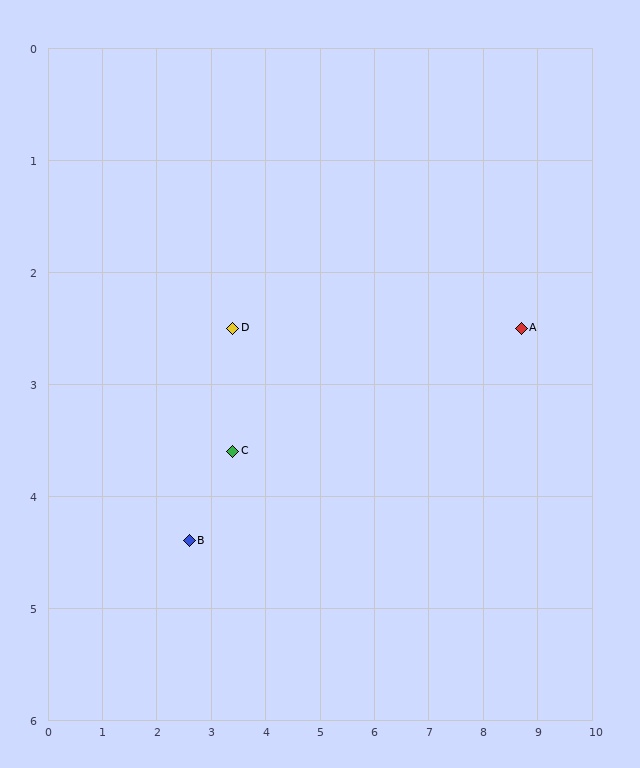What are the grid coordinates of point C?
Point C is at approximately (3.4, 3.6).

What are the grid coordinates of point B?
Point B is at approximately (2.6, 4.4).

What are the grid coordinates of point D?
Point D is at approximately (3.4, 2.5).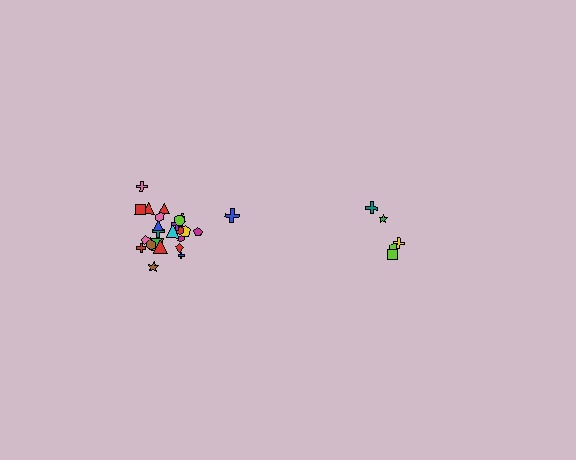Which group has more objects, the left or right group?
The left group.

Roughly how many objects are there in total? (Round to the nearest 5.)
Roughly 30 objects in total.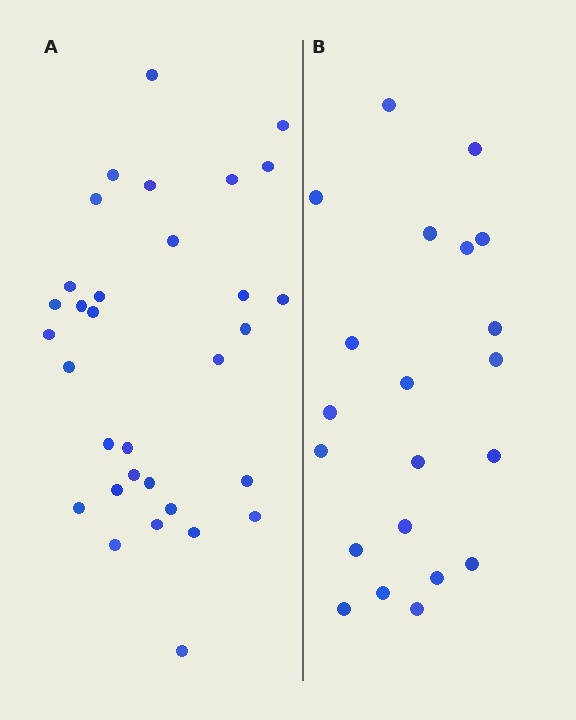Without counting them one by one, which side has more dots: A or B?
Region A (the left region) has more dots.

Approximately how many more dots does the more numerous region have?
Region A has roughly 12 or so more dots than region B.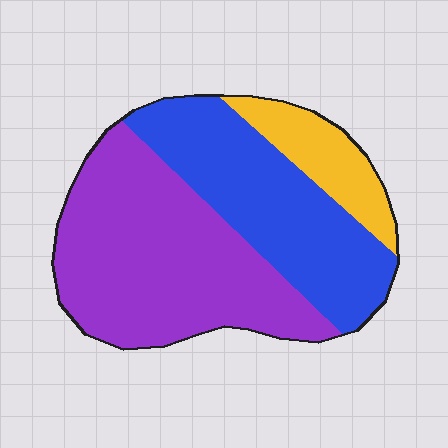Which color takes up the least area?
Yellow, at roughly 15%.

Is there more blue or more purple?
Purple.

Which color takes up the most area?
Purple, at roughly 50%.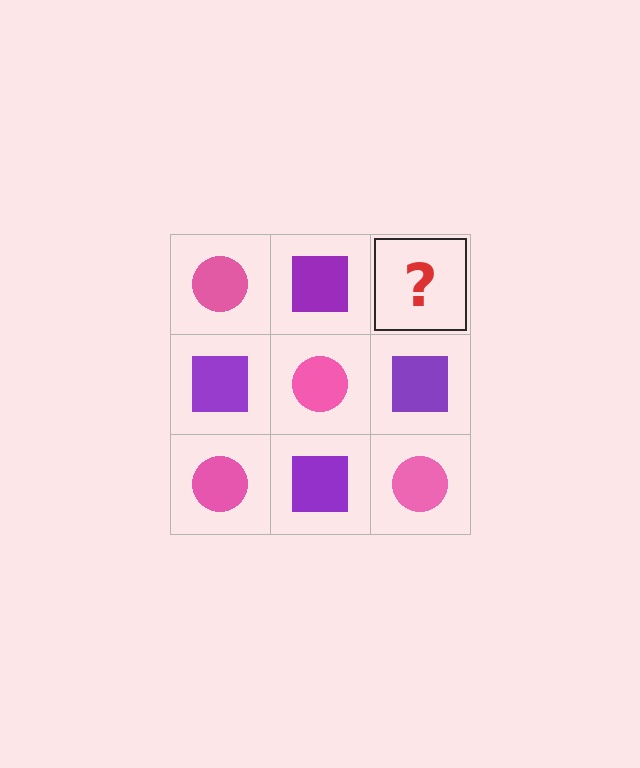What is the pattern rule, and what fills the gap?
The rule is that it alternates pink circle and purple square in a checkerboard pattern. The gap should be filled with a pink circle.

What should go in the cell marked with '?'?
The missing cell should contain a pink circle.